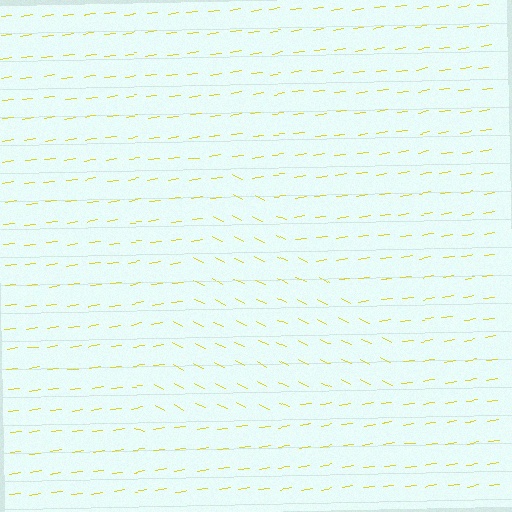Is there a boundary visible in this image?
Yes, there is a texture boundary formed by a change in line orientation.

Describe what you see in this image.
The image is filled with small yellow line segments. A triangle region in the image has lines oriented differently from the surrounding lines, creating a visible texture boundary.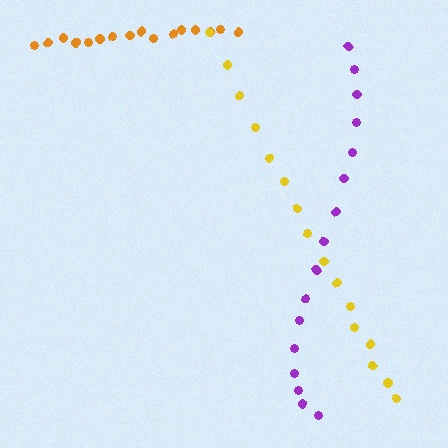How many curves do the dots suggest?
There are 3 distinct paths.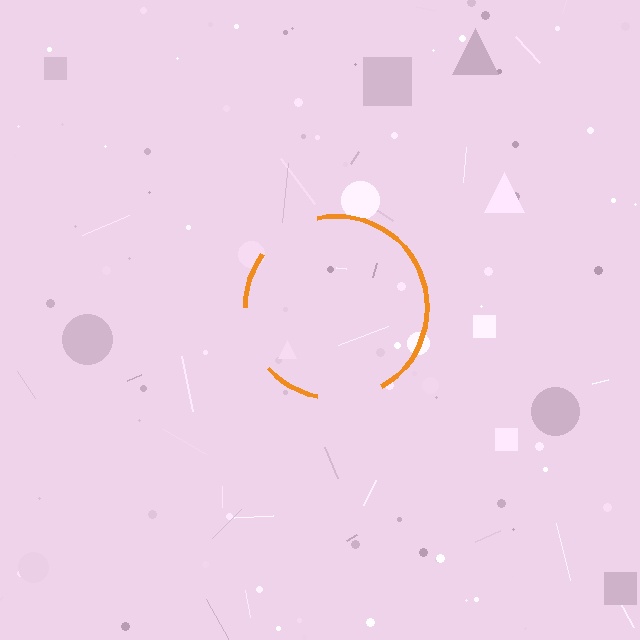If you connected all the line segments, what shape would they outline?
They would outline a circle.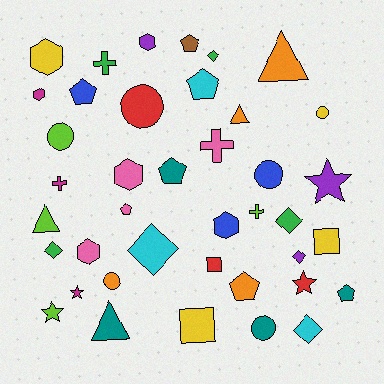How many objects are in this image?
There are 40 objects.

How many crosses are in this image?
There are 4 crosses.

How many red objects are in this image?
There are 3 red objects.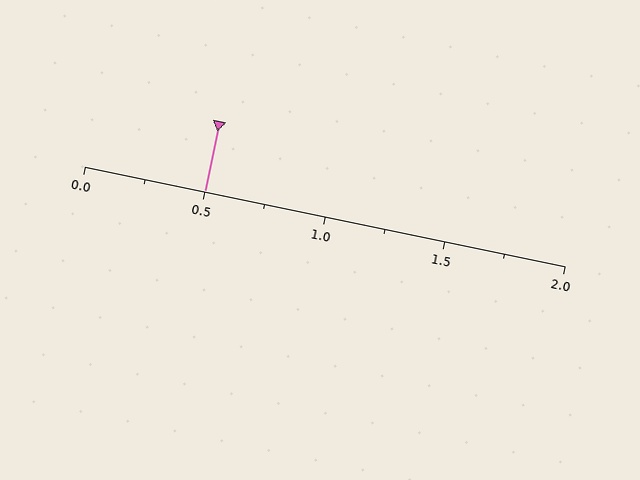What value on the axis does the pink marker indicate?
The marker indicates approximately 0.5.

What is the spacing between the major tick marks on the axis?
The major ticks are spaced 0.5 apart.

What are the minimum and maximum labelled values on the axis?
The axis runs from 0.0 to 2.0.